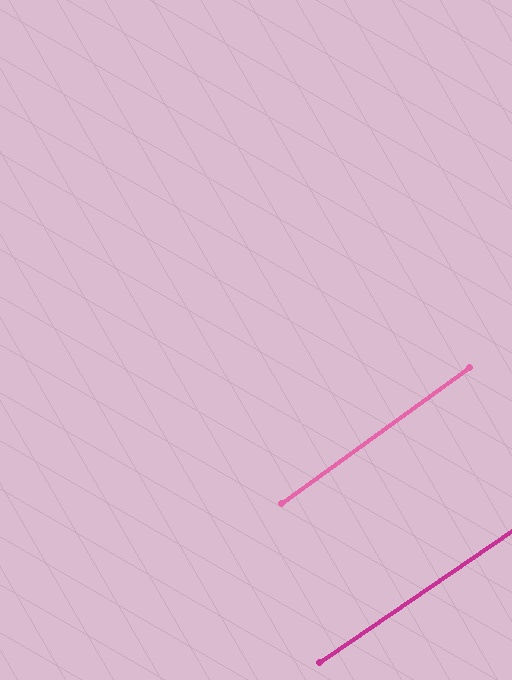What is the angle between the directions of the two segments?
Approximately 2 degrees.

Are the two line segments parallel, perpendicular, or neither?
Parallel — their directions differ by only 1.5°.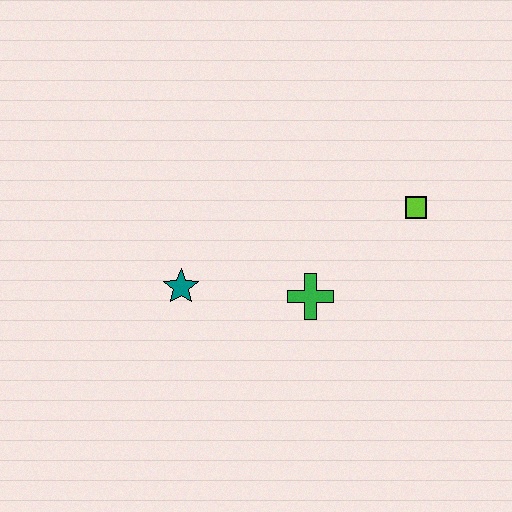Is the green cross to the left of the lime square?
Yes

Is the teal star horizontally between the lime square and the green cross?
No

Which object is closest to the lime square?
The green cross is closest to the lime square.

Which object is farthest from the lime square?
The teal star is farthest from the lime square.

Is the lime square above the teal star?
Yes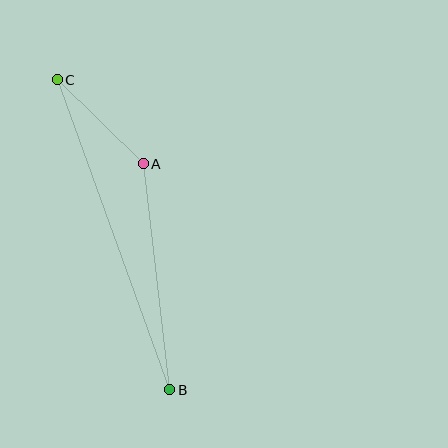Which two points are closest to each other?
Points A and C are closest to each other.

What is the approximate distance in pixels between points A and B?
The distance between A and B is approximately 227 pixels.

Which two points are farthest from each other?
Points B and C are farthest from each other.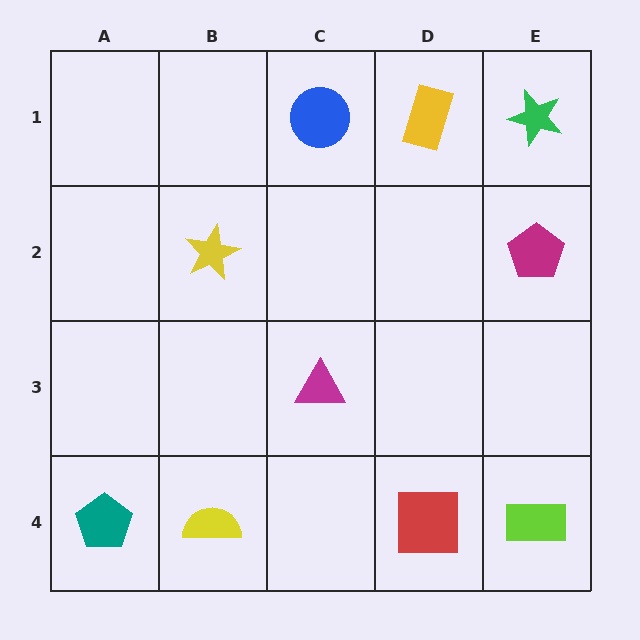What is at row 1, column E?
A green star.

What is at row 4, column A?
A teal pentagon.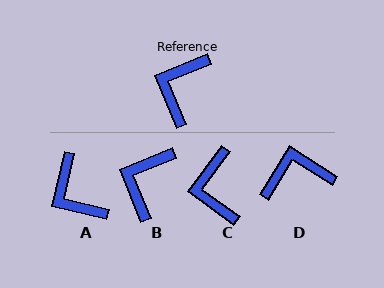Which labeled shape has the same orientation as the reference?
B.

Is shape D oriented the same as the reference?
No, it is off by about 55 degrees.